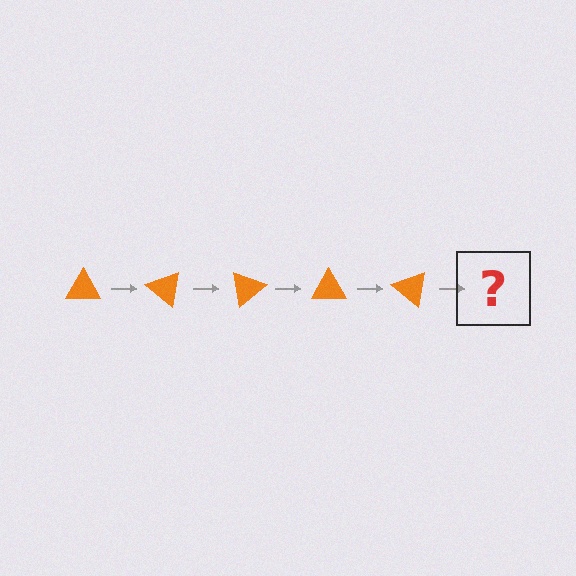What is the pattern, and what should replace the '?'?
The pattern is that the triangle rotates 40 degrees each step. The '?' should be an orange triangle rotated 200 degrees.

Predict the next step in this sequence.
The next step is an orange triangle rotated 200 degrees.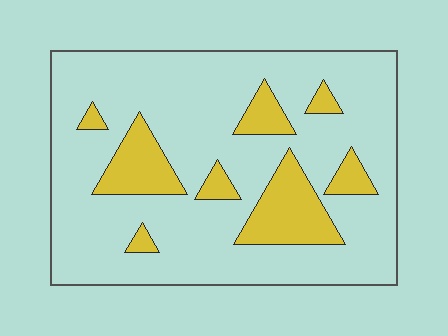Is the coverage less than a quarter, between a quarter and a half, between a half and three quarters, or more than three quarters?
Less than a quarter.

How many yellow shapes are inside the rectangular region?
8.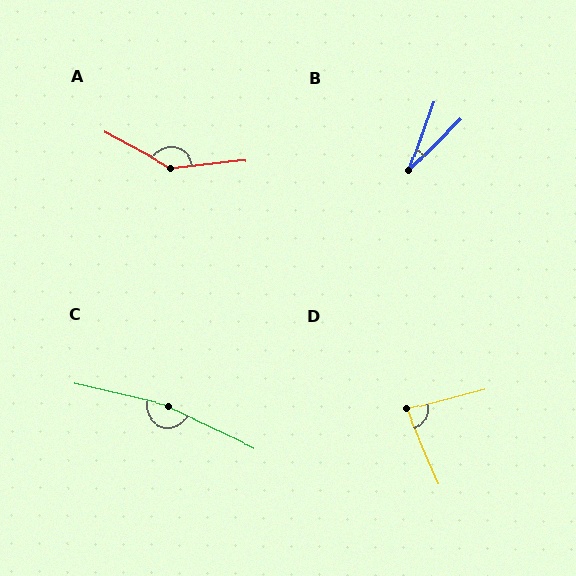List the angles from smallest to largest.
B (25°), D (81°), A (146°), C (168°).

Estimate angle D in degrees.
Approximately 81 degrees.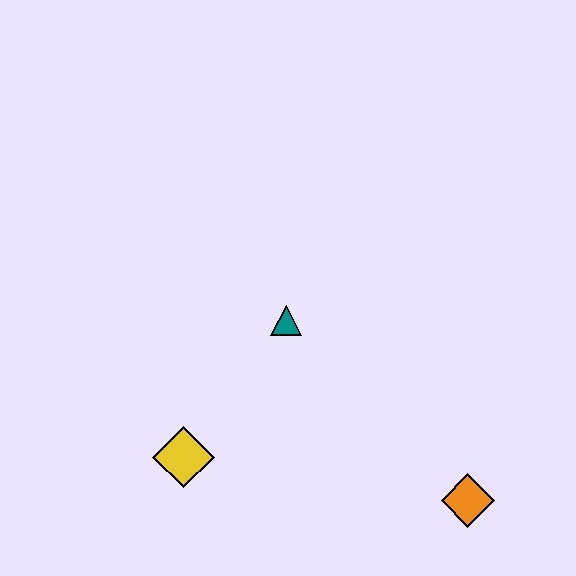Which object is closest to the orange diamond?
The teal triangle is closest to the orange diamond.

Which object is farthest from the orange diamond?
The yellow diamond is farthest from the orange diamond.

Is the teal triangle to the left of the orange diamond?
Yes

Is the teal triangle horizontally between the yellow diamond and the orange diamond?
Yes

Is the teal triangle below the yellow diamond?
No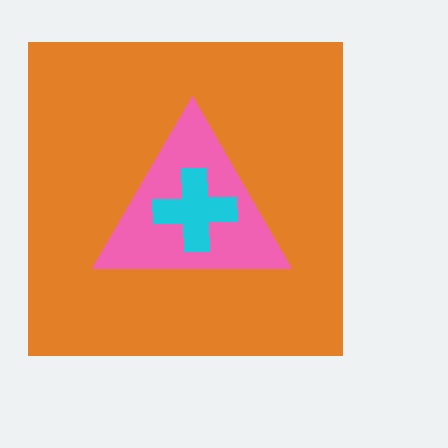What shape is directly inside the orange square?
The pink triangle.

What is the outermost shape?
The orange square.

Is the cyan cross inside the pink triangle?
Yes.